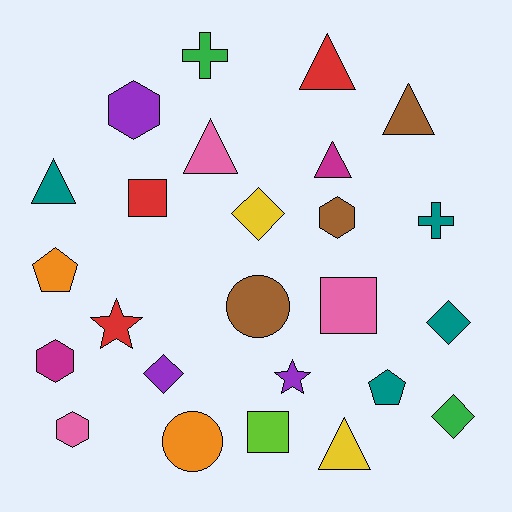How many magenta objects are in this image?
There are 2 magenta objects.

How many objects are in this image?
There are 25 objects.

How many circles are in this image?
There are 2 circles.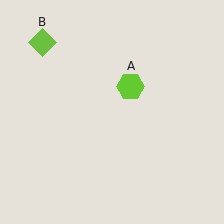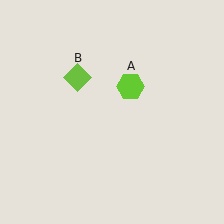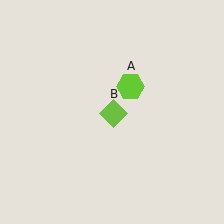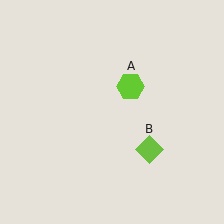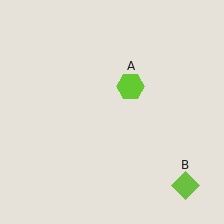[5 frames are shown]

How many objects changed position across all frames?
1 object changed position: lime diamond (object B).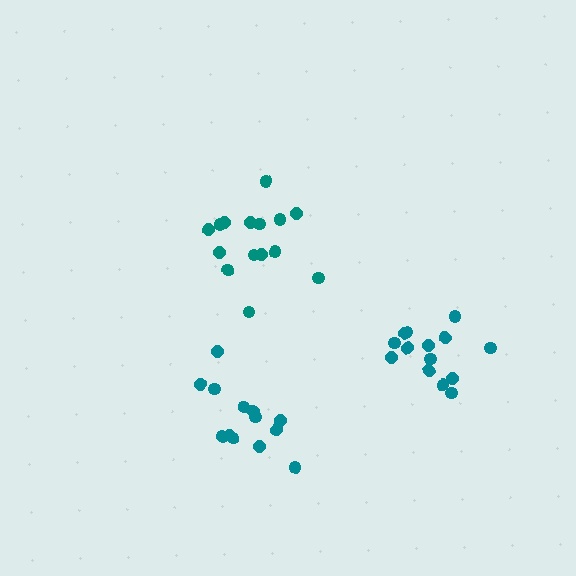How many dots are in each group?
Group 1: 15 dots, Group 2: 13 dots, Group 3: 14 dots (42 total).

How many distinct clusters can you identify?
There are 3 distinct clusters.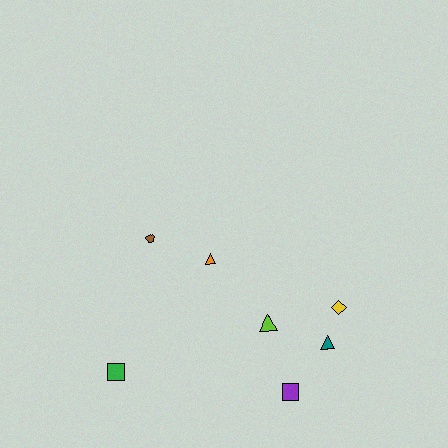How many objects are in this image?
There are 7 objects.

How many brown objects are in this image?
There is 1 brown object.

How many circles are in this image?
There are no circles.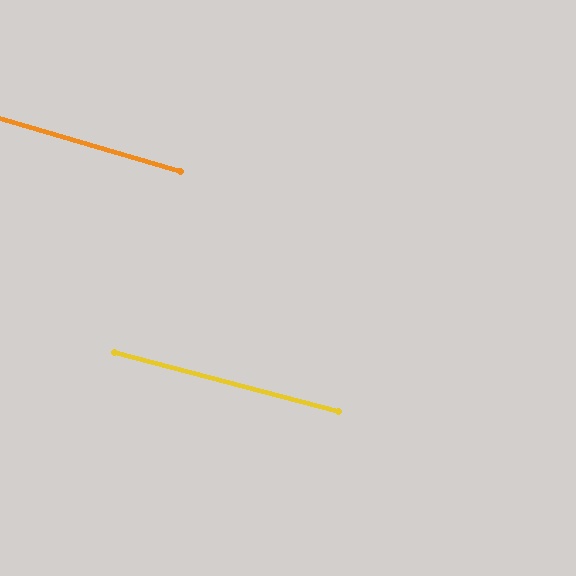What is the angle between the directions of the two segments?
Approximately 1 degree.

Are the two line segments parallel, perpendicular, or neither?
Parallel — their directions differ by only 1.4°.